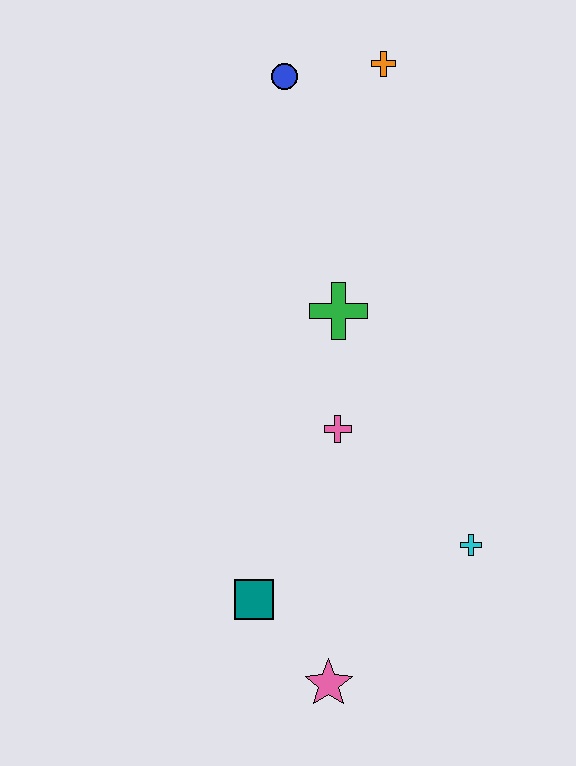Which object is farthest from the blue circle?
The pink star is farthest from the blue circle.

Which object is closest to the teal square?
The pink star is closest to the teal square.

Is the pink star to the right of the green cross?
No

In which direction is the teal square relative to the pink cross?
The teal square is below the pink cross.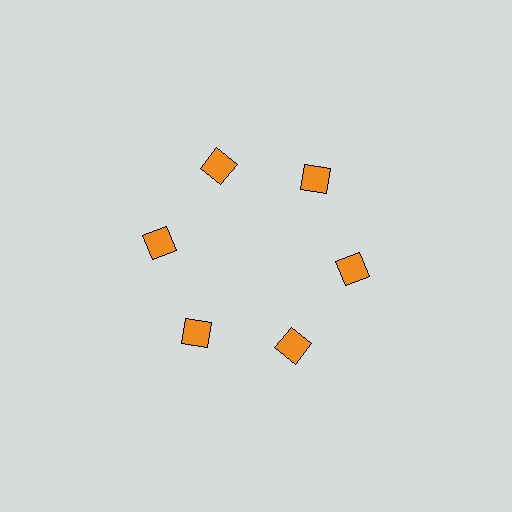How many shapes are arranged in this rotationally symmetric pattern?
There are 6 shapes, arranged in 6 groups of 1.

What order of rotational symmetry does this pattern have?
This pattern has 6-fold rotational symmetry.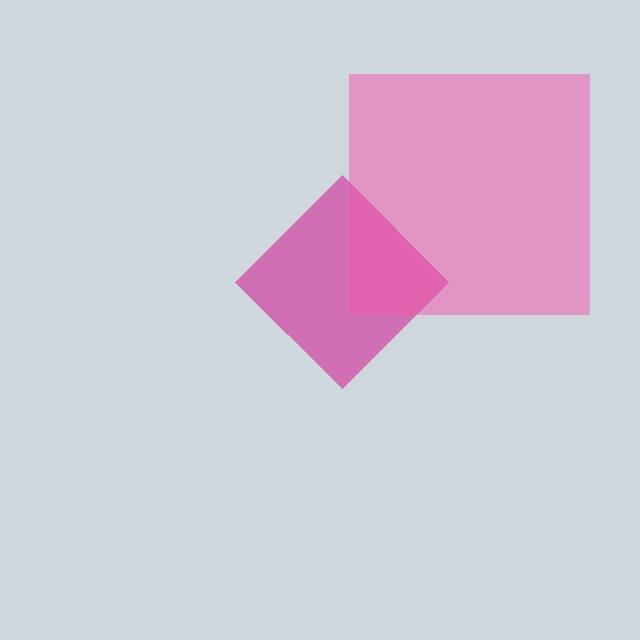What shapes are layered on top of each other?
The layered shapes are: a magenta diamond, a pink square.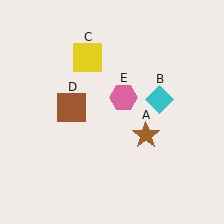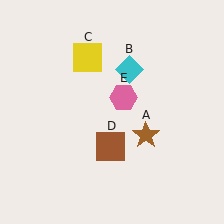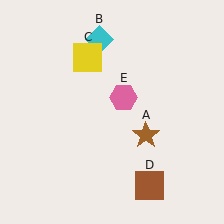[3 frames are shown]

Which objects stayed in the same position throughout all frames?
Brown star (object A) and yellow square (object C) and pink hexagon (object E) remained stationary.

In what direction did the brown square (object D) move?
The brown square (object D) moved down and to the right.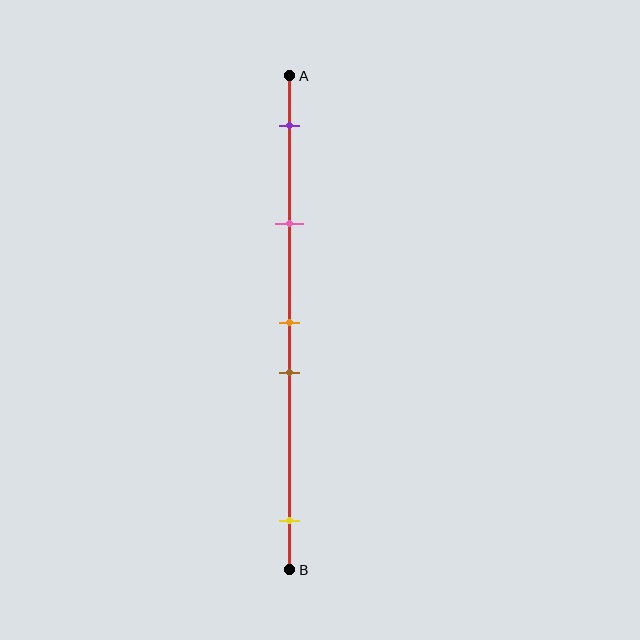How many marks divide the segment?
There are 5 marks dividing the segment.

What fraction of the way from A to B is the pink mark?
The pink mark is approximately 30% (0.3) of the way from A to B.